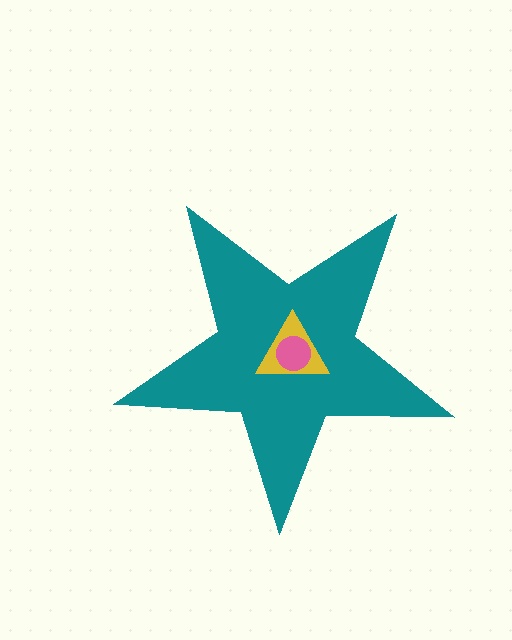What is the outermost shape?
The teal star.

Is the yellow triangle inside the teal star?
Yes.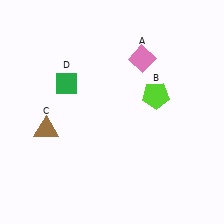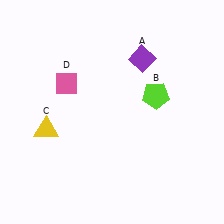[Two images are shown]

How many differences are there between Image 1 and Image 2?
There are 3 differences between the two images.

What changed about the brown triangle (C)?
In Image 1, C is brown. In Image 2, it changed to yellow.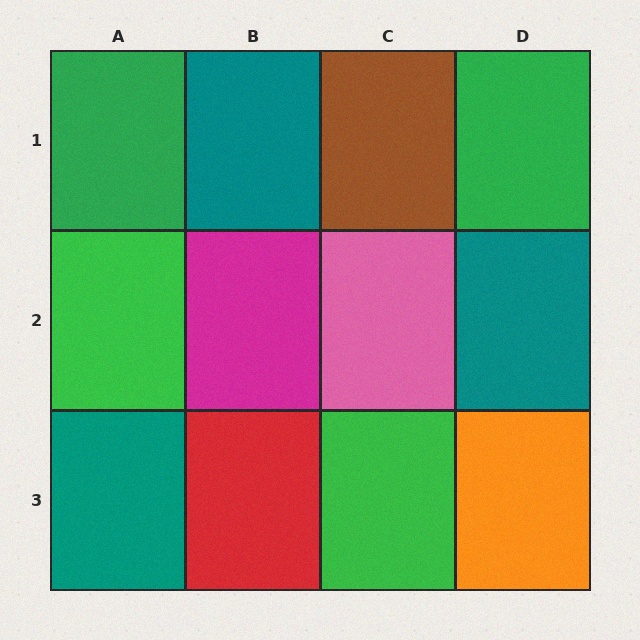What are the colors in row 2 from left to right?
Green, magenta, pink, teal.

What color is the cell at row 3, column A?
Teal.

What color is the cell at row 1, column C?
Brown.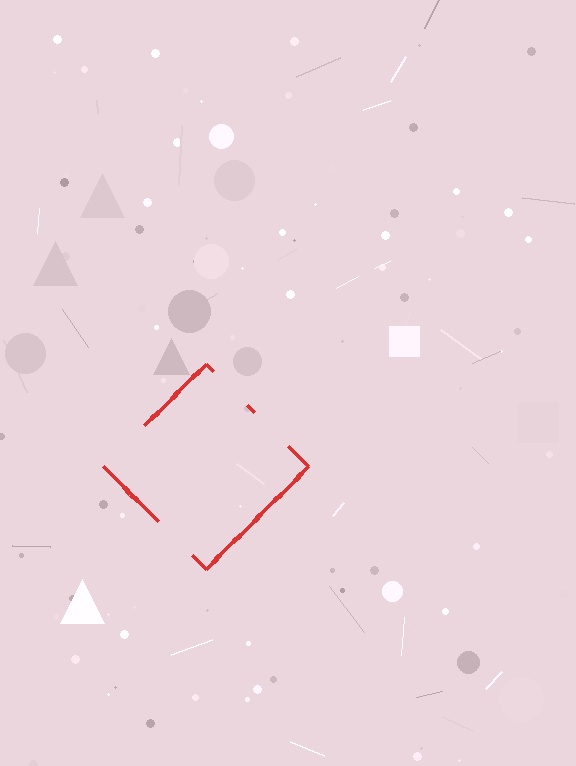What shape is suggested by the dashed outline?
The dashed outline suggests a diamond.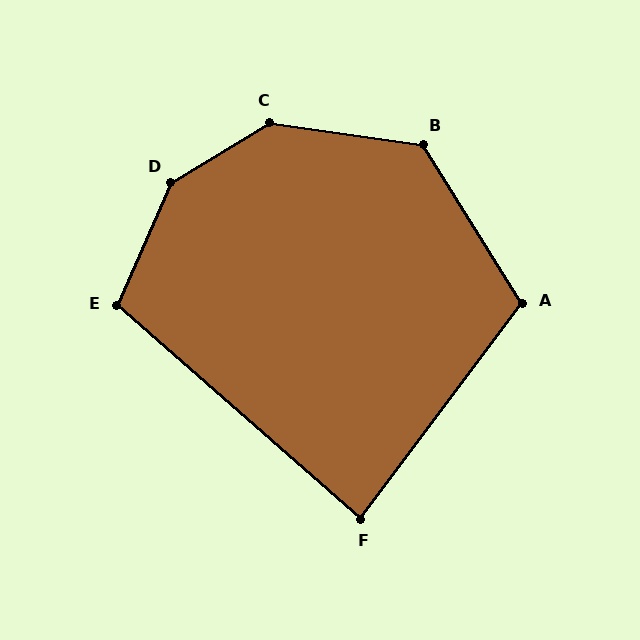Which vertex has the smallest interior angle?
F, at approximately 86 degrees.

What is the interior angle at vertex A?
Approximately 111 degrees (obtuse).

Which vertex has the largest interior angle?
D, at approximately 144 degrees.